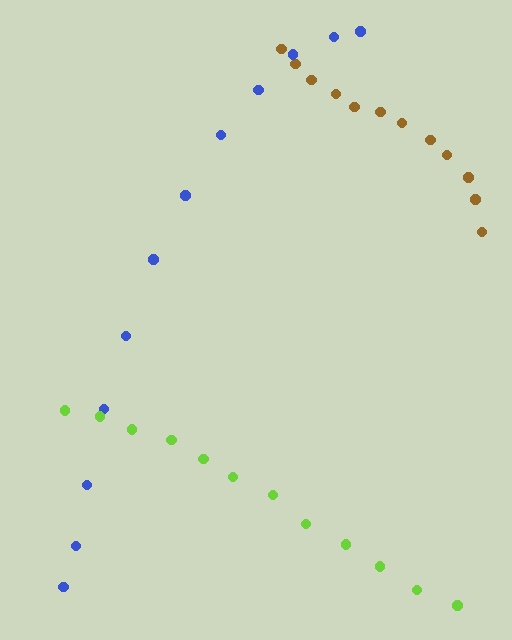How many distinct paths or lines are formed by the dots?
There are 3 distinct paths.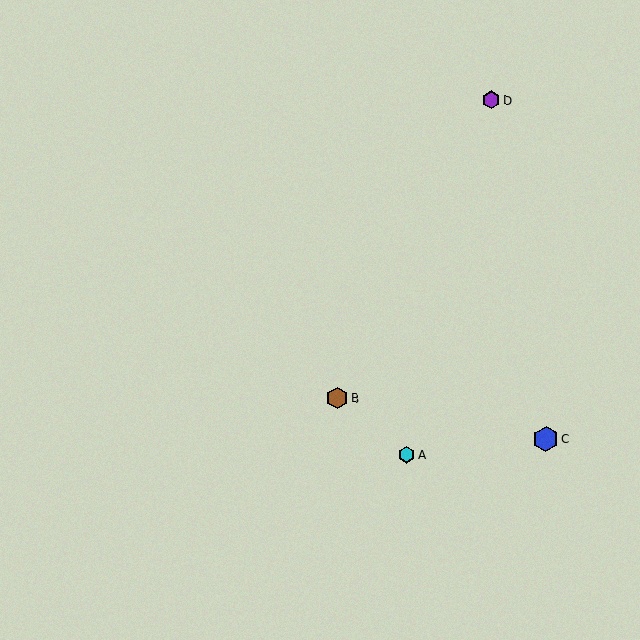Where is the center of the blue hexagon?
The center of the blue hexagon is at (546, 439).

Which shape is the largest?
The blue hexagon (labeled C) is the largest.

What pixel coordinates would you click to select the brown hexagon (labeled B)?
Click at (337, 398) to select the brown hexagon B.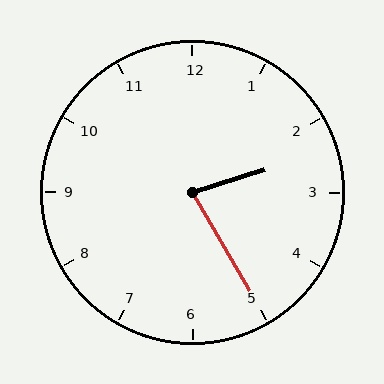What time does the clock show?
2:25.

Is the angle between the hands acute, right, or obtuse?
It is acute.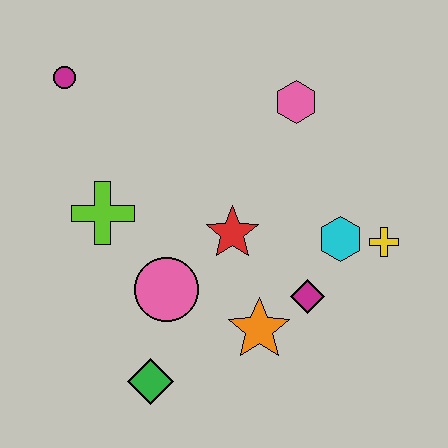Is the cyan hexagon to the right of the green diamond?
Yes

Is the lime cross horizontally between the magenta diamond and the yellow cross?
No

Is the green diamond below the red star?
Yes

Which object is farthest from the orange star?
The magenta circle is farthest from the orange star.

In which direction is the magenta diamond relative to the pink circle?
The magenta diamond is to the right of the pink circle.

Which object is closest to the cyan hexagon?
The yellow cross is closest to the cyan hexagon.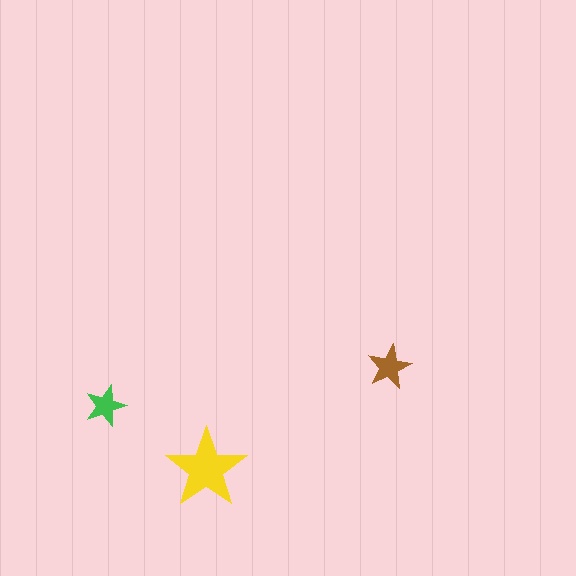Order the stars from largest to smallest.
the yellow one, the brown one, the green one.